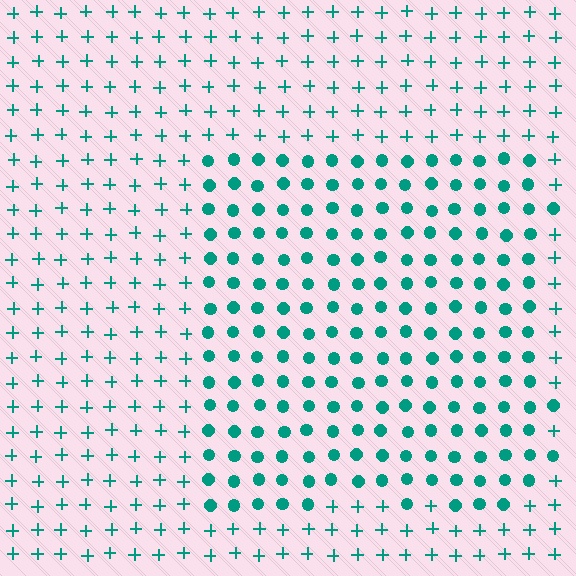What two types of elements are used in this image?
The image uses circles inside the rectangle region and plus signs outside it.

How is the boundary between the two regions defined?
The boundary is defined by a change in element shape: circles inside vs. plus signs outside. All elements share the same color and spacing.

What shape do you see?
I see a rectangle.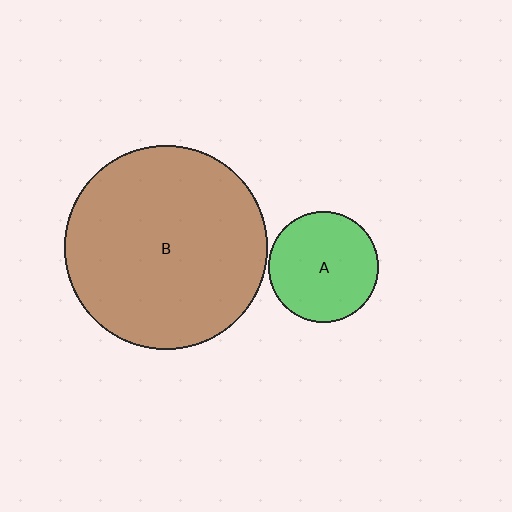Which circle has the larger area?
Circle B (brown).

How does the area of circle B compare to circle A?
Approximately 3.4 times.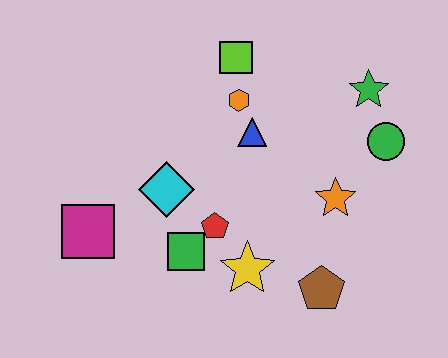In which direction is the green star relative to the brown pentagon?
The green star is above the brown pentagon.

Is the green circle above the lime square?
No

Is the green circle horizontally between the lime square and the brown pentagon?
No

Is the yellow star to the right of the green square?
Yes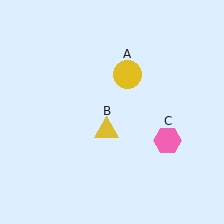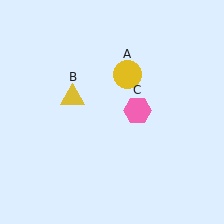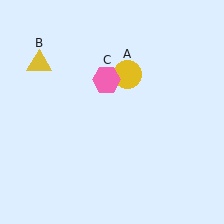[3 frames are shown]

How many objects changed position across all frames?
2 objects changed position: yellow triangle (object B), pink hexagon (object C).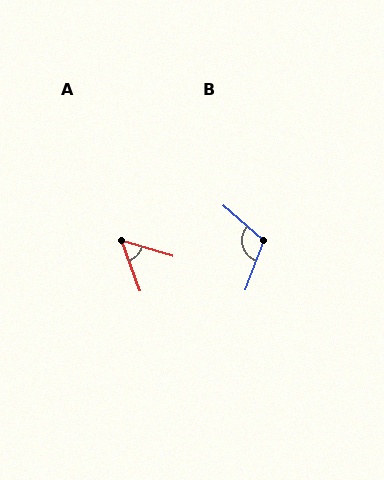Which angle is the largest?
B, at approximately 110 degrees.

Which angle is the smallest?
A, at approximately 54 degrees.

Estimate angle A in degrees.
Approximately 54 degrees.